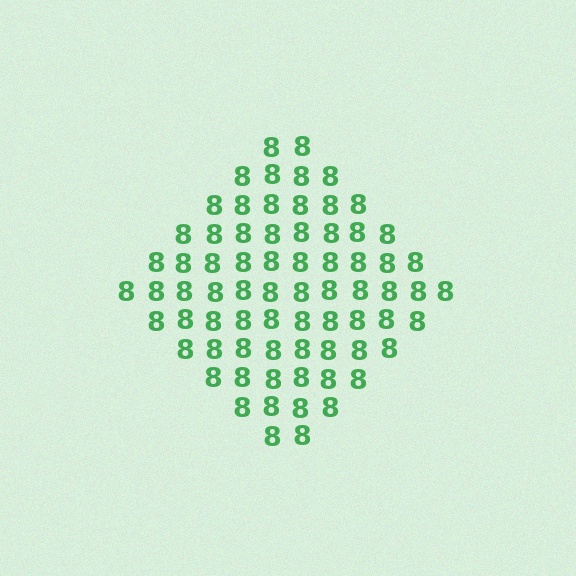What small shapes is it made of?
It is made of small digit 8's.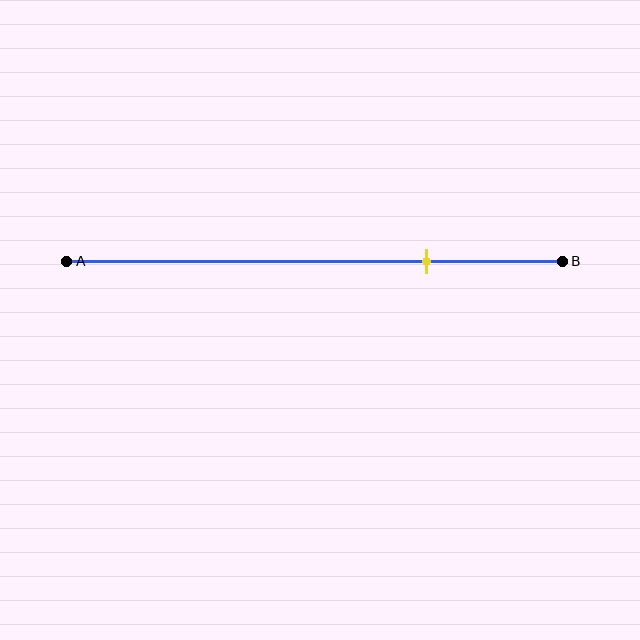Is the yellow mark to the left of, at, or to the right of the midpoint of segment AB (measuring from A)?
The yellow mark is to the right of the midpoint of segment AB.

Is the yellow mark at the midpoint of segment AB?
No, the mark is at about 75% from A, not at the 50% midpoint.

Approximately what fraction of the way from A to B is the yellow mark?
The yellow mark is approximately 75% of the way from A to B.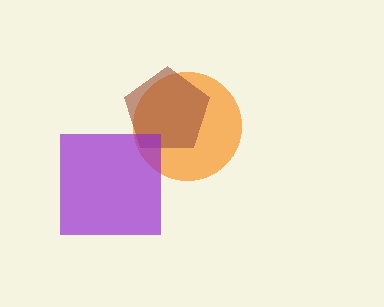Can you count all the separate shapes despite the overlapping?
Yes, there are 3 separate shapes.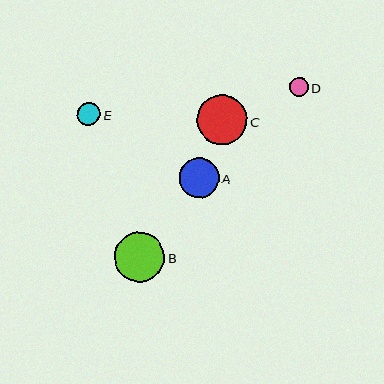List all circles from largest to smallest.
From largest to smallest: C, B, A, E, D.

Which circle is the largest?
Circle C is the largest with a size of approximately 50 pixels.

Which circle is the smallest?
Circle D is the smallest with a size of approximately 19 pixels.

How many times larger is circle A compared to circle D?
Circle A is approximately 2.1 times the size of circle D.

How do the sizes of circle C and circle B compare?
Circle C and circle B are approximately the same size.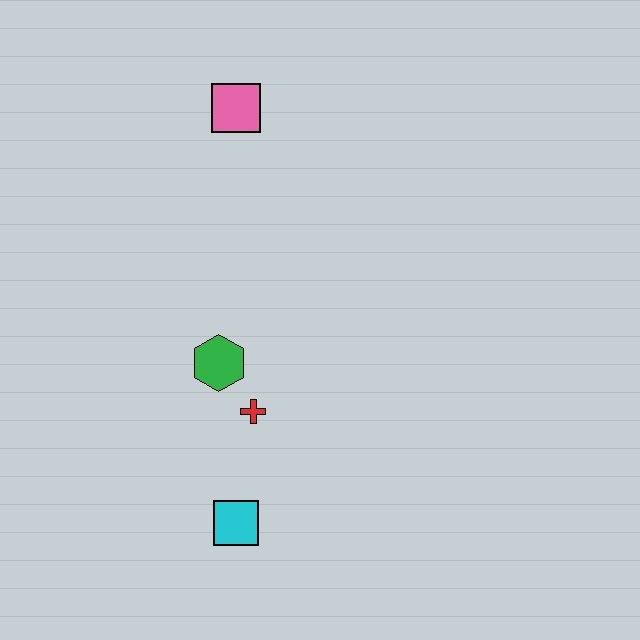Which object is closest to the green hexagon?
The red cross is closest to the green hexagon.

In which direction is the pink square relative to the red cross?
The pink square is above the red cross.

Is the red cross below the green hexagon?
Yes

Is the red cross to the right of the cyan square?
Yes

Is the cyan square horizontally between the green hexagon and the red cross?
Yes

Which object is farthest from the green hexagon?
The pink square is farthest from the green hexagon.